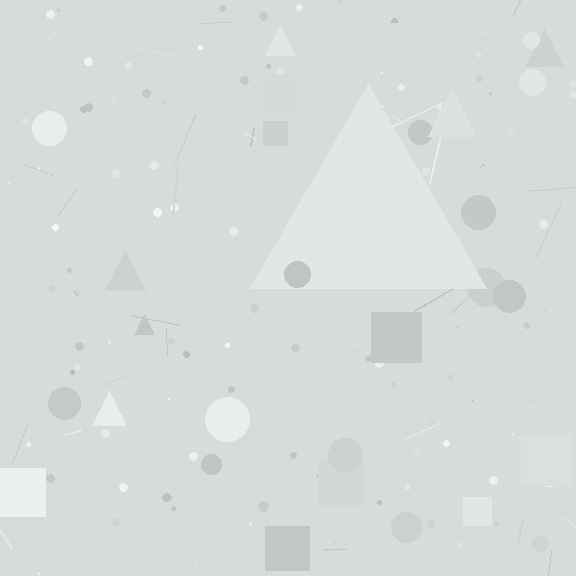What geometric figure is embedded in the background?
A triangle is embedded in the background.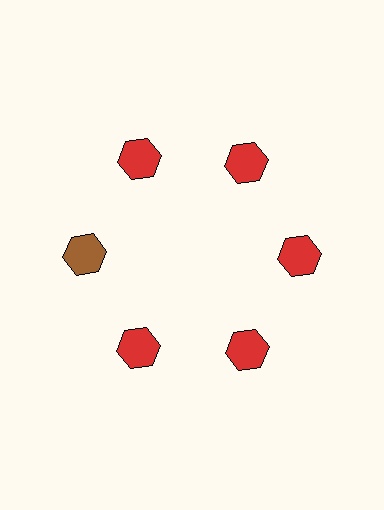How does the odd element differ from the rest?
It has a different color: brown instead of red.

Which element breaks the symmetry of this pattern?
The brown hexagon at roughly the 9 o'clock position breaks the symmetry. All other shapes are red hexagons.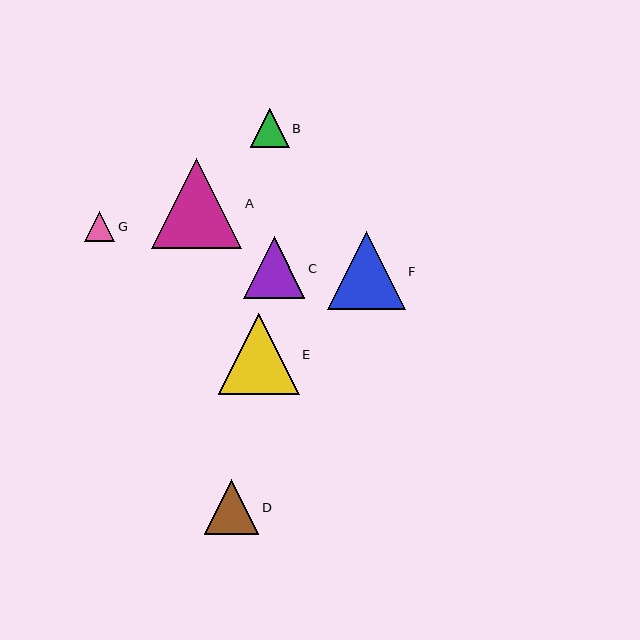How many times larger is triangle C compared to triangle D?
Triangle C is approximately 1.1 times the size of triangle D.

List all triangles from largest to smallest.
From largest to smallest: A, E, F, C, D, B, G.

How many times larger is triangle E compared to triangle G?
Triangle E is approximately 2.7 times the size of triangle G.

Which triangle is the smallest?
Triangle G is the smallest with a size of approximately 30 pixels.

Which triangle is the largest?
Triangle A is the largest with a size of approximately 90 pixels.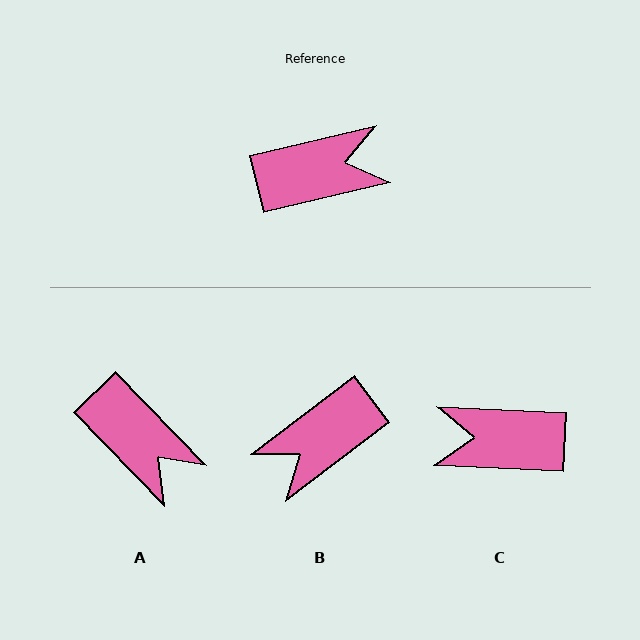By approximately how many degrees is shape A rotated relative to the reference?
Approximately 59 degrees clockwise.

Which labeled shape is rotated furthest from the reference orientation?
C, about 164 degrees away.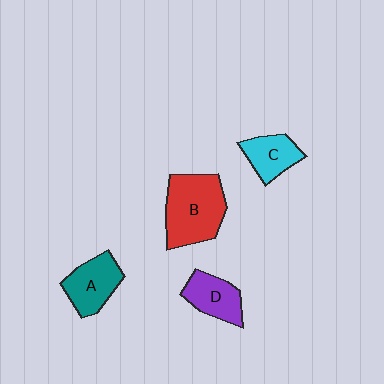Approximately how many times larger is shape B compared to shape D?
Approximately 1.8 times.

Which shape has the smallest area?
Shape C (cyan).